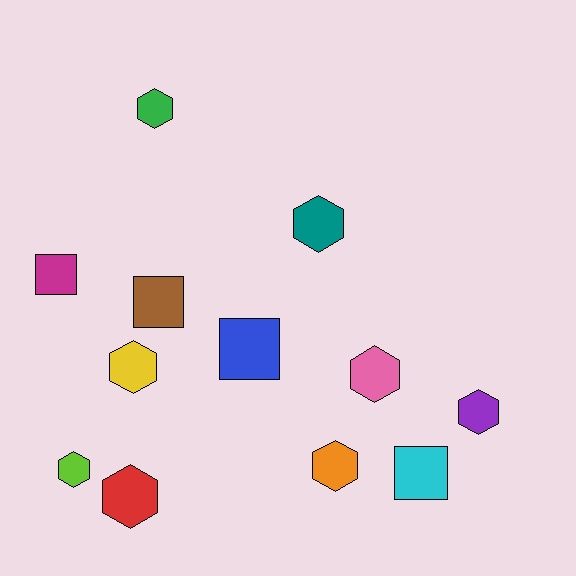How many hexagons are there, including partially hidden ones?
There are 8 hexagons.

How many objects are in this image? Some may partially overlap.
There are 12 objects.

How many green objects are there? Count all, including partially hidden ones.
There is 1 green object.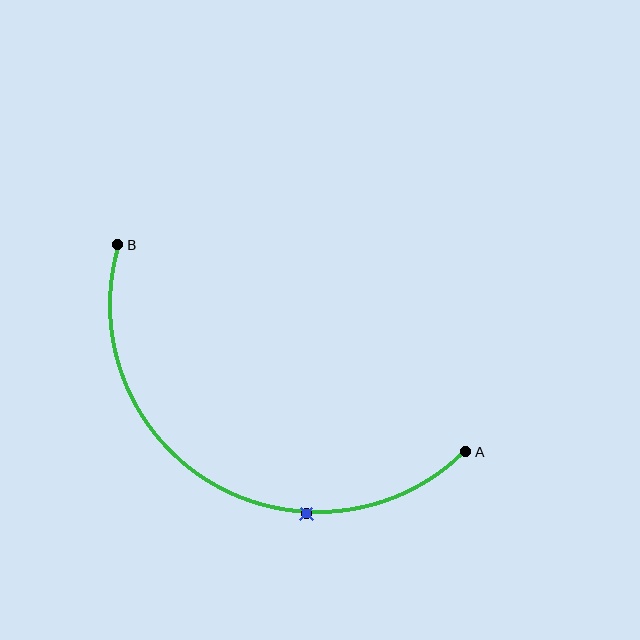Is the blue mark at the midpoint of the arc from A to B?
No. The blue mark lies on the arc but is closer to endpoint A. The arc midpoint would be at the point on the curve equidistant along the arc from both A and B.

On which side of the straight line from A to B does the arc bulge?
The arc bulges below the straight line connecting A and B.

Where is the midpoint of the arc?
The arc midpoint is the point on the curve farthest from the straight line joining A and B. It sits below that line.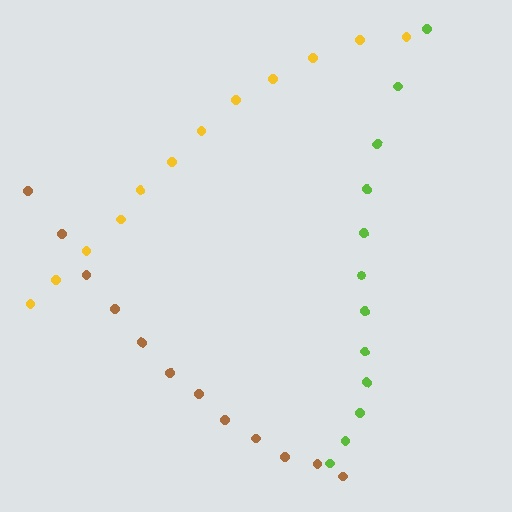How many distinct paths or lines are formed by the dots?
There are 3 distinct paths.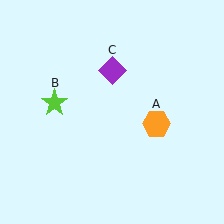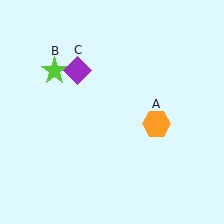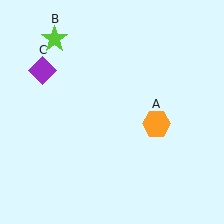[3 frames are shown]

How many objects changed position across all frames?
2 objects changed position: lime star (object B), purple diamond (object C).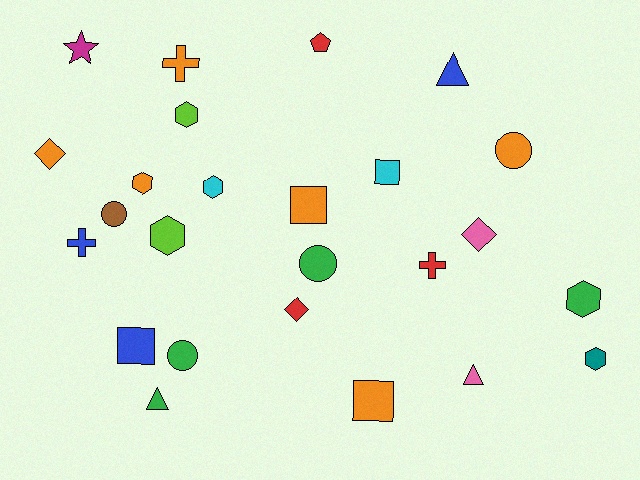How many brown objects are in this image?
There is 1 brown object.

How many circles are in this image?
There are 4 circles.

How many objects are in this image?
There are 25 objects.